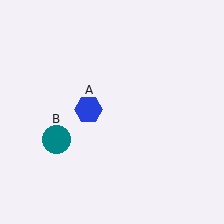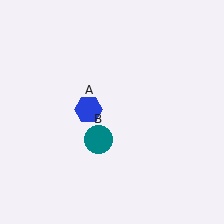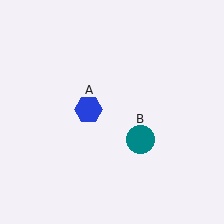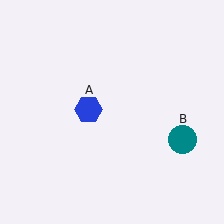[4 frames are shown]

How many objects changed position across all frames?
1 object changed position: teal circle (object B).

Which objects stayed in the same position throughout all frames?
Blue hexagon (object A) remained stationary.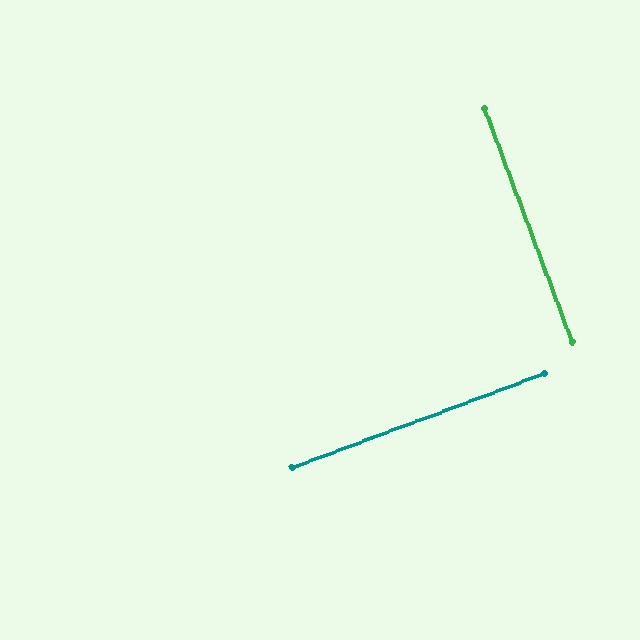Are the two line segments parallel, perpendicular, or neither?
Perpendicular — they meet at approximately 90°.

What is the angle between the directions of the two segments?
Approximately 90 degrees.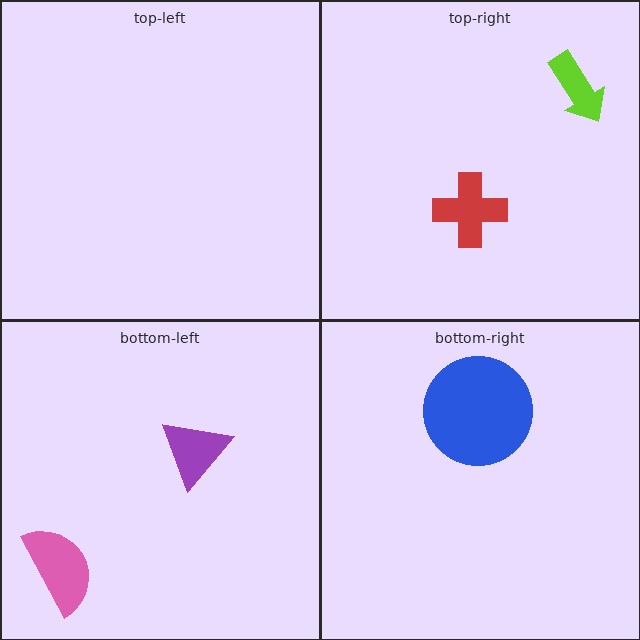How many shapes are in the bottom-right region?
1.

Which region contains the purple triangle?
The bottom-left region.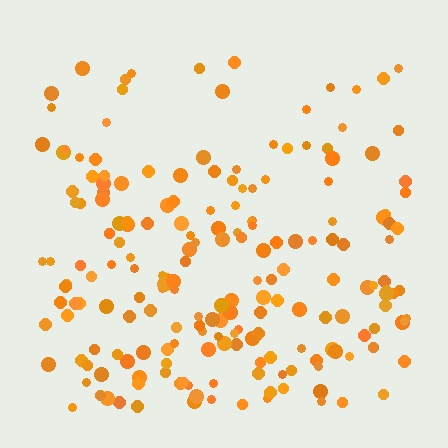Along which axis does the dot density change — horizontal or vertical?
Vertical.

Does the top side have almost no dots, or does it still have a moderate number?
Still a moderate number, just noticeably fewer than the bottom.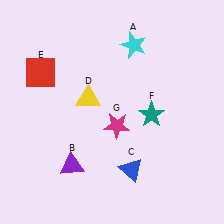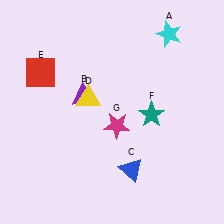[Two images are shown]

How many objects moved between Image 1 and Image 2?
2 objects moved between the two images.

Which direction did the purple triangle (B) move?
The purple triangle (B) moved up.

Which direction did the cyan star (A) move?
The cyan star (A) moved right.